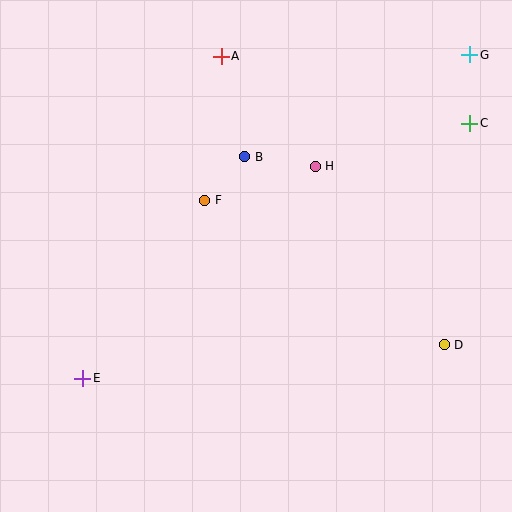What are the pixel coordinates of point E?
Point E is at (83, 378).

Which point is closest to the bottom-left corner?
Point E is closest to the bottom-left corner.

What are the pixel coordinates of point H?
Point H is at (315, 166).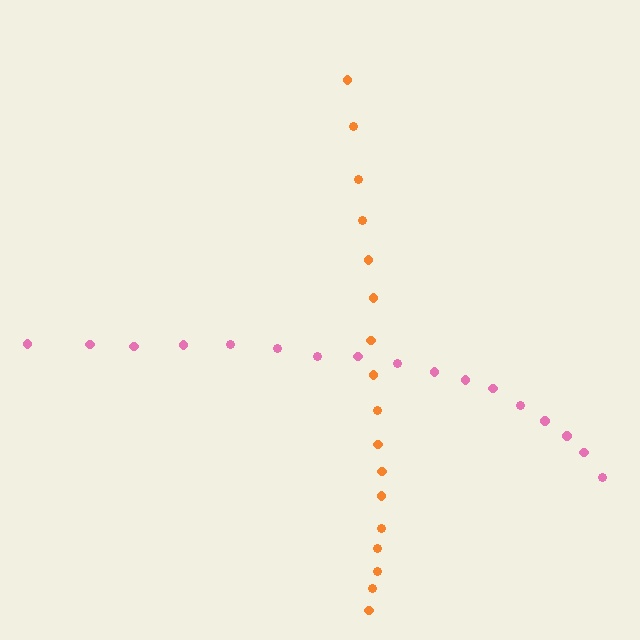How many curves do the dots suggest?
There are 2 distinct paths.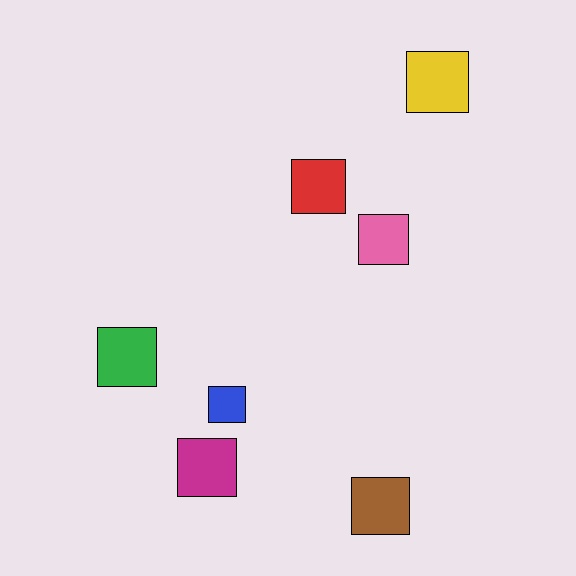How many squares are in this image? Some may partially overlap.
There are 7 squares.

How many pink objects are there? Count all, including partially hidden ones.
There is 1 pink object.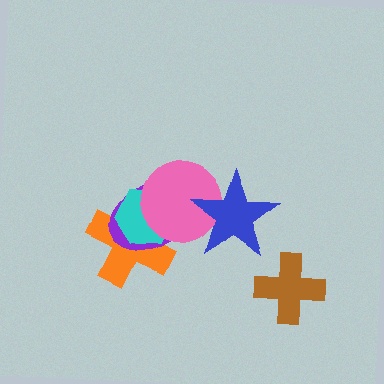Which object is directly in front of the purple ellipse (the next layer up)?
The cyan hexagon is directly in front of the purple ellipse.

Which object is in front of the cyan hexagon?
The pink circle is in front of the cyan hexagon.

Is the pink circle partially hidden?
Yes, it is partially covered by another shape.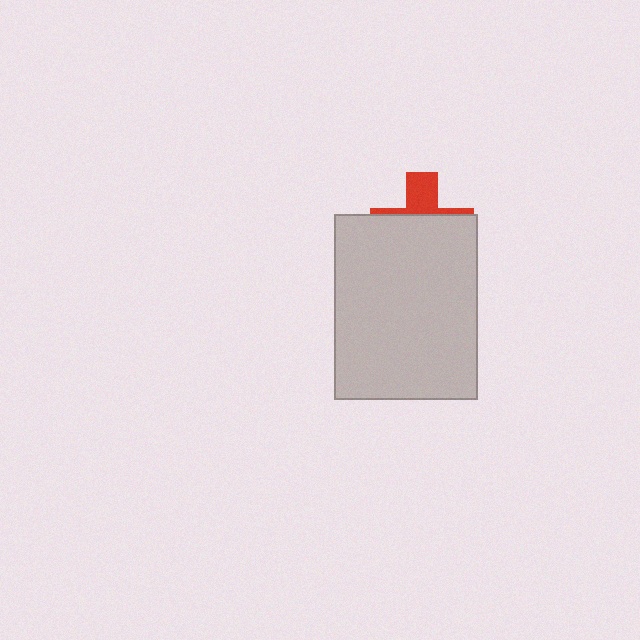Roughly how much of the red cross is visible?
A small part of it is visible (roughly 30%).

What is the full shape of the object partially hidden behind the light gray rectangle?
The partially hidden object is a red cross.